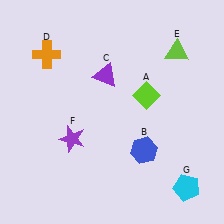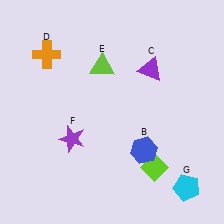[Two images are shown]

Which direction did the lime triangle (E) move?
The lime triangle (E) moved left.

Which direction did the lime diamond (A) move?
The lime diamond (A) moved down.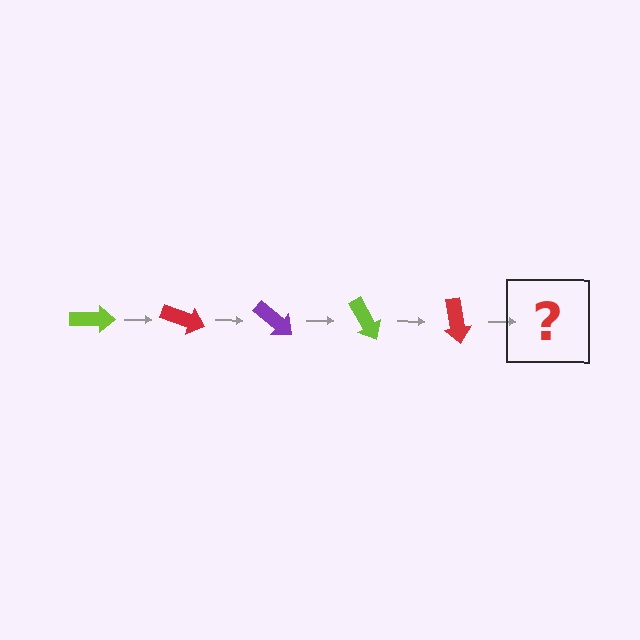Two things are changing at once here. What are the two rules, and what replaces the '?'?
The two rules are that it rotates 20 degrees each step and the color cycles through lime, red, and purple. The '?' should be a purple arrow, rotated 100 degrees from the start.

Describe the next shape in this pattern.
It should be a purple arrow, rotated 100 degrees from the start.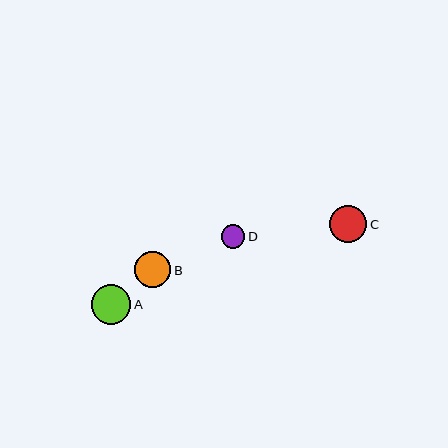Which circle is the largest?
Circle A is the largest with a size of approximately 40 pixels.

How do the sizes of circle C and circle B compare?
Circle C and circle B are approximately the same size.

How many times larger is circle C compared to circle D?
Circle C is approximately 1.6 times the size of circle D.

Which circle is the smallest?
Circle D is the smallest with a size of approximately 24 pixels.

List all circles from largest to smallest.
From largest to smallest: A, C, B, D.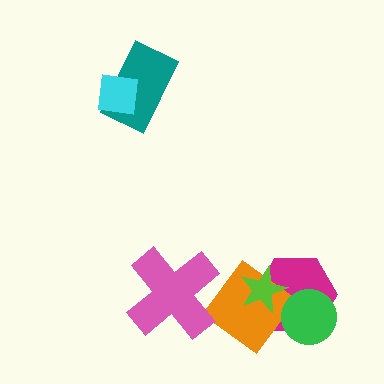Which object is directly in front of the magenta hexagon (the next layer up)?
The orange diamond is directly in front of the magenta hexagon.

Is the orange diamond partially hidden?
Yes, it is partially covered by another shape.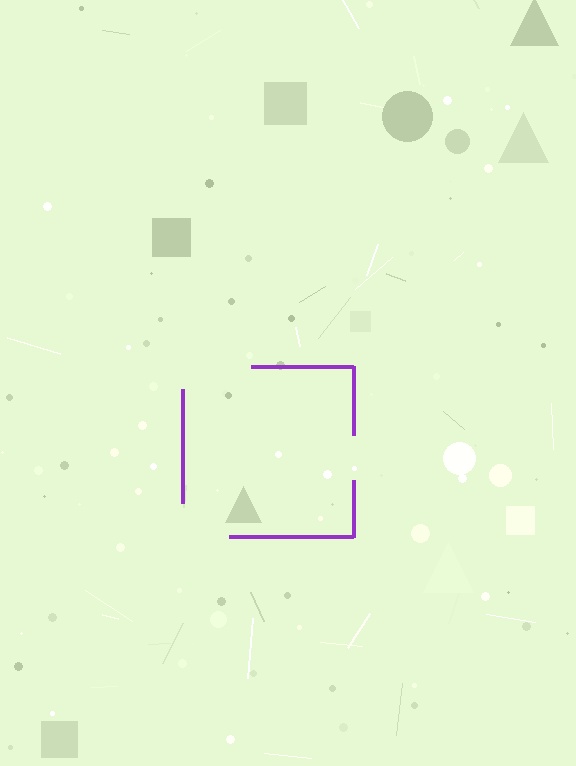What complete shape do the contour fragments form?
The contour fragments form a square.